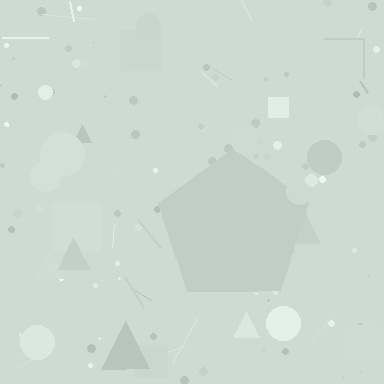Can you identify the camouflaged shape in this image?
The camouflaged shape is a pentagon.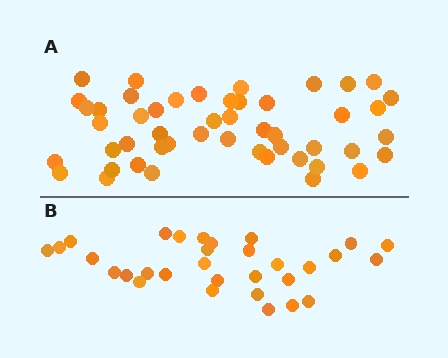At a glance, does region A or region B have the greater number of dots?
Region A (the top region) has more dots.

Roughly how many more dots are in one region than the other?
Region A has approximately 20 more dots than region B.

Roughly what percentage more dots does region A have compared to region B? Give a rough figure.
About 60% more.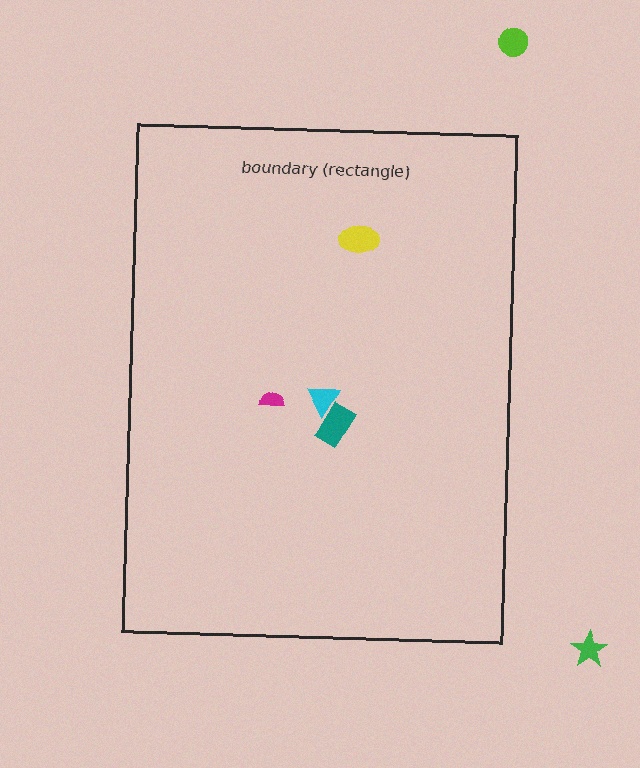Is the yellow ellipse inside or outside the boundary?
Inside.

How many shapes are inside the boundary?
4 inside, 2 outside.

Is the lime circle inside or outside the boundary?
Outside.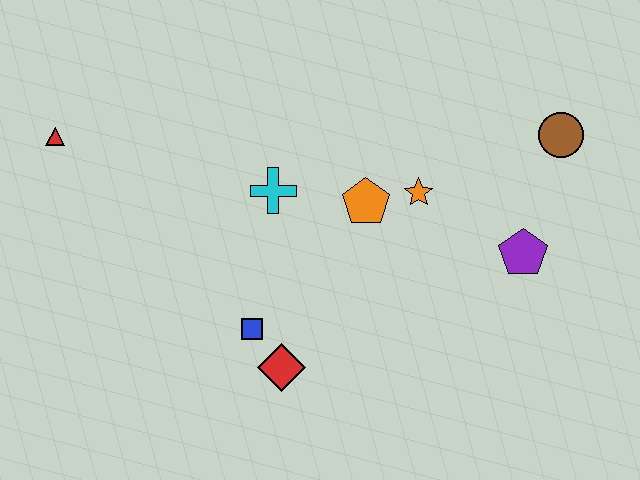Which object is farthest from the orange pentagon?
The red triangle is farthest from the orange pentagon.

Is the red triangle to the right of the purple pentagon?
No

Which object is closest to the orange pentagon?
The orange star is closest to the orange pentagon.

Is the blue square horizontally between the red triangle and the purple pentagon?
Yes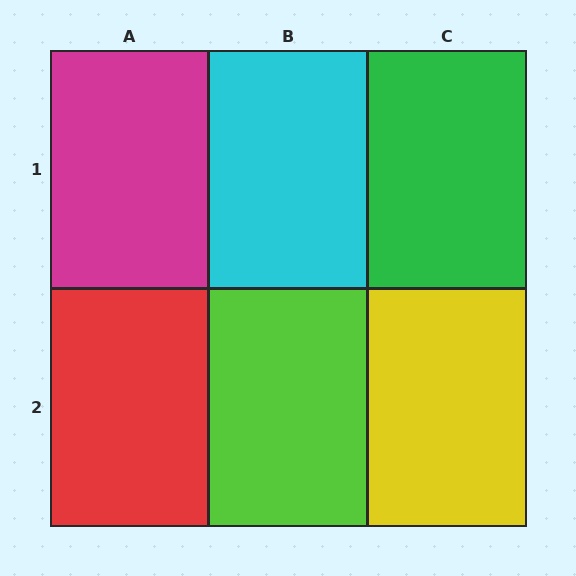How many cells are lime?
1 cell is lime.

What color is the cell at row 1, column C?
Green.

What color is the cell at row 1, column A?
Magenta.